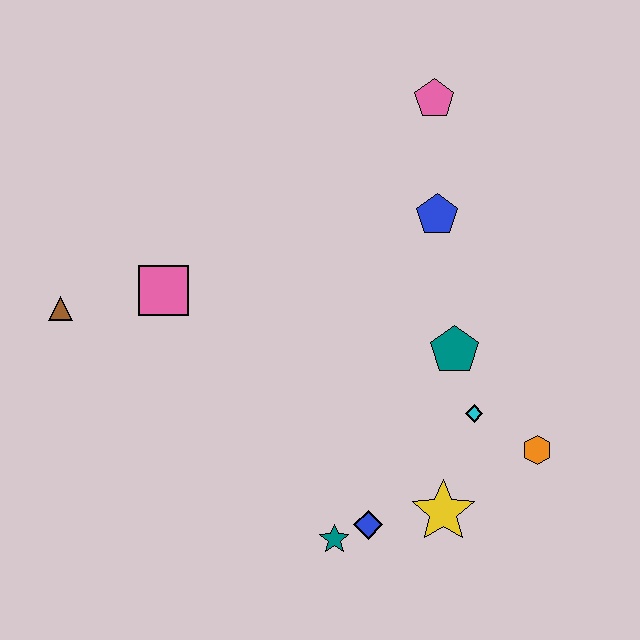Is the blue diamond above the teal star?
Yes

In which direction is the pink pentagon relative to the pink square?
The pink pentagon is to the right of the pink square.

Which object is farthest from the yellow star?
The brown triangle is farthest from the yellow star.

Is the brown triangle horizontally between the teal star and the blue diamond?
No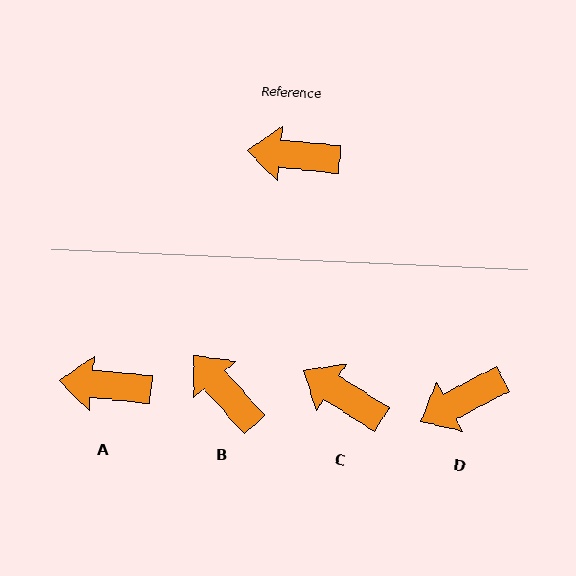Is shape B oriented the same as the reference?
No, it is off by about 43 degrees.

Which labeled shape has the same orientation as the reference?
A.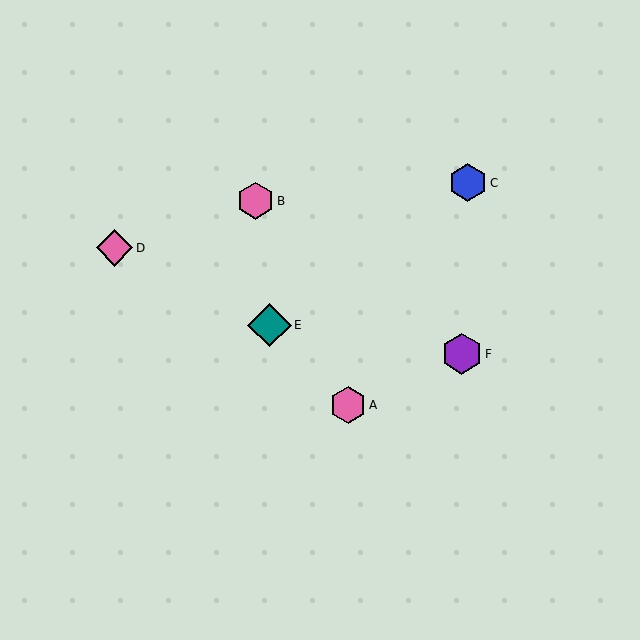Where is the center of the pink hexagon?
The center of the pink hexagon is at (348, 405).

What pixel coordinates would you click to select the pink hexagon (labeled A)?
Click at (348, 405) to select the pink hexagon A.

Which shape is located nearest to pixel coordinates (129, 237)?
The pink diamond (labeled D) at (114, 248) is nearest to that location.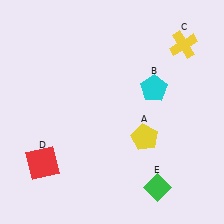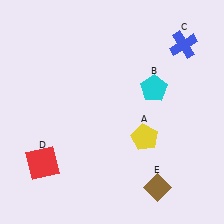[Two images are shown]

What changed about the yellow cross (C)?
In Image 1, C is yellow. In Image 2, it changed to blue.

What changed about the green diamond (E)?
In Image 1, E is green. In Image 2, it changed to brown.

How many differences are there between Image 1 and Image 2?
There are 2 differences between the two images.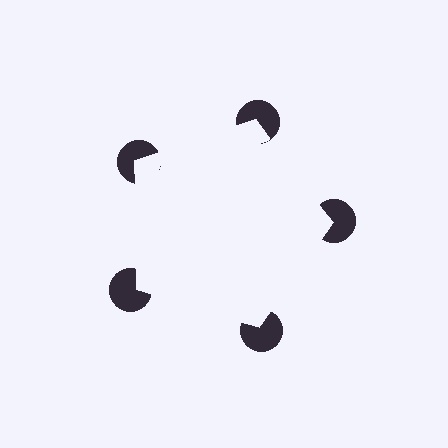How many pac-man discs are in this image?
There are 5 — one at each vertex of the illusory pentagon.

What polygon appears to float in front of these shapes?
An illusory pentagon — its edges are inferred from the aligned wedge cuts in the pac-man discs, not physically drawn.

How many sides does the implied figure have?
5 sides.